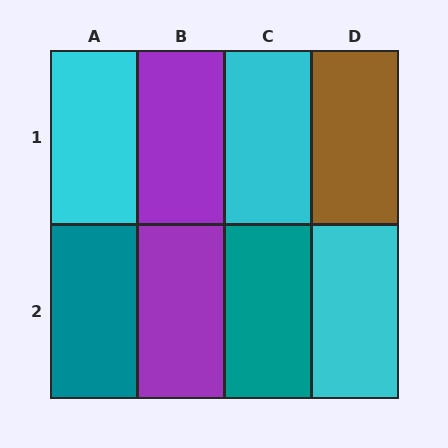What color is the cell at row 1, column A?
Cyan.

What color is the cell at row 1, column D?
Brown.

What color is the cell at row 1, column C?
Cyan.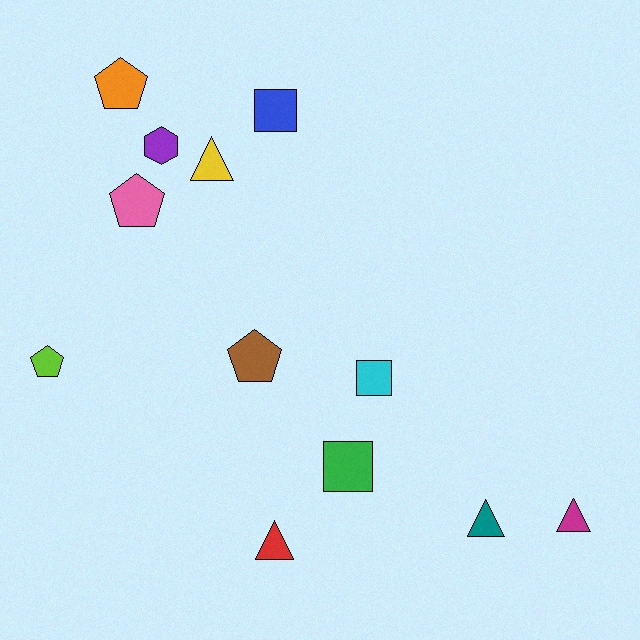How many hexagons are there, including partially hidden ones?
There is 1 hexagon.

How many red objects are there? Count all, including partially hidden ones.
There is 1 red object.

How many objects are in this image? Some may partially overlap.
There are 12 objects.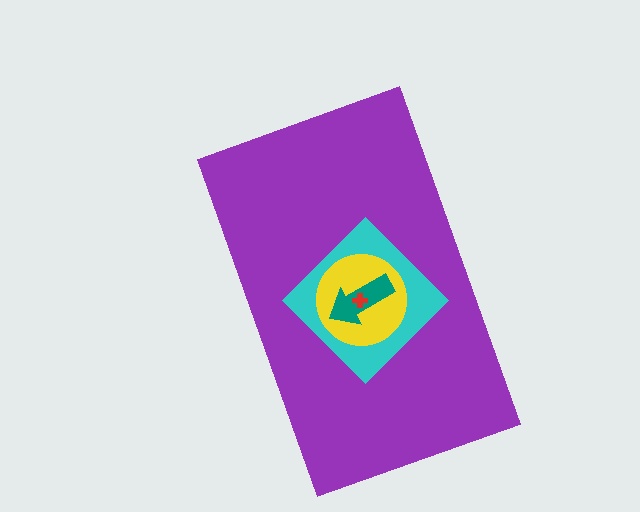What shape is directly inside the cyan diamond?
The yellow circle.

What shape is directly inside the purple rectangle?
The cyan diamond.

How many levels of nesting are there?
5.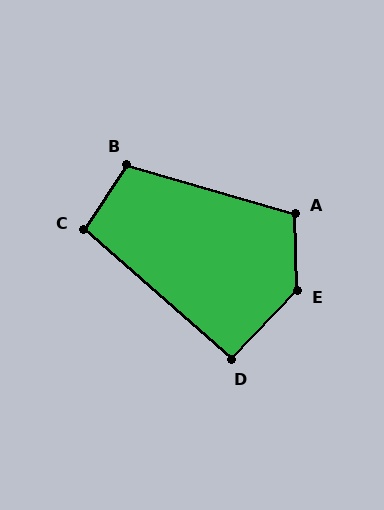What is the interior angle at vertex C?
Approximately 97 degrees (obtuse).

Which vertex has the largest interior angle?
E, at approximately 135 degrees.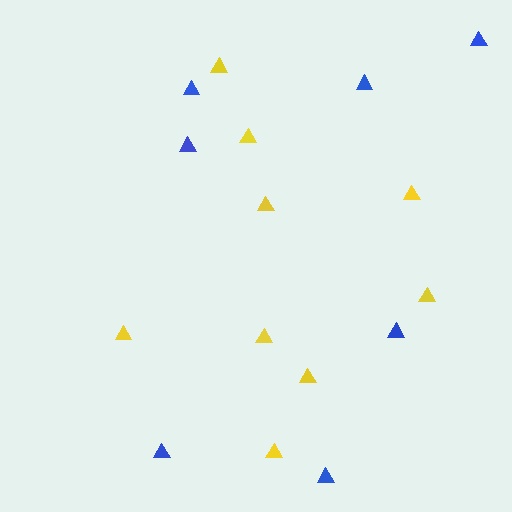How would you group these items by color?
There are 2 groups: one group of blue triangles (7) and one group of yellow triangles (9).